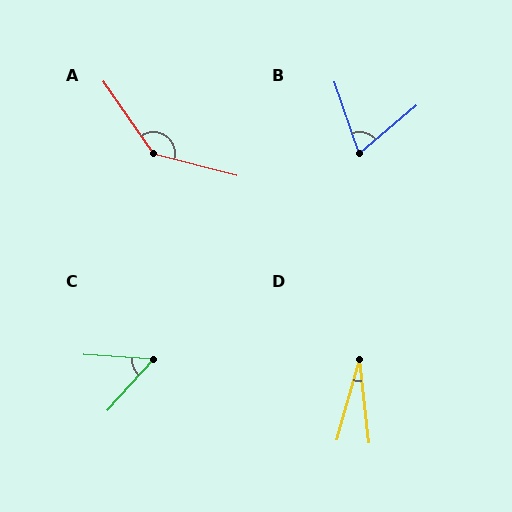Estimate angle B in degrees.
Approximately 69 degrees.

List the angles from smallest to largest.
D (23°), C (52°), B (69°), A (139°).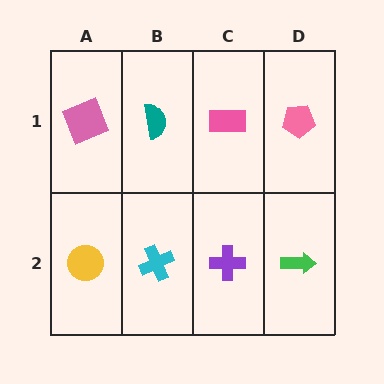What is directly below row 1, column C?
A purple cross.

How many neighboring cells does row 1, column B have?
3.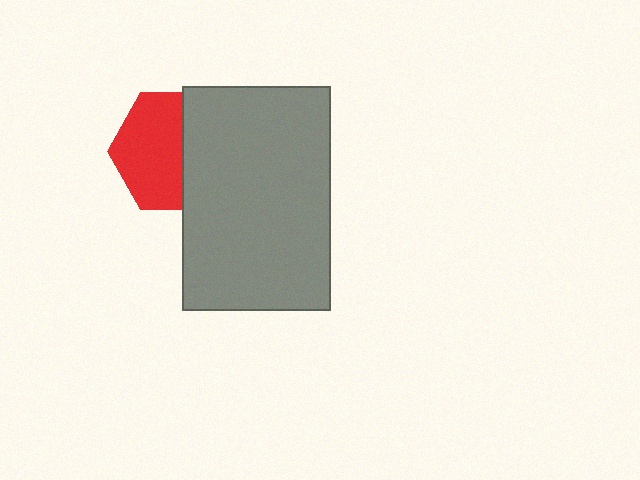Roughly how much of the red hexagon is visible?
About half of it is visible (roughly 57%).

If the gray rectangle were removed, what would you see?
You would see the complete red hexagon.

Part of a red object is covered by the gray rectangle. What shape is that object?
It is a hexagon.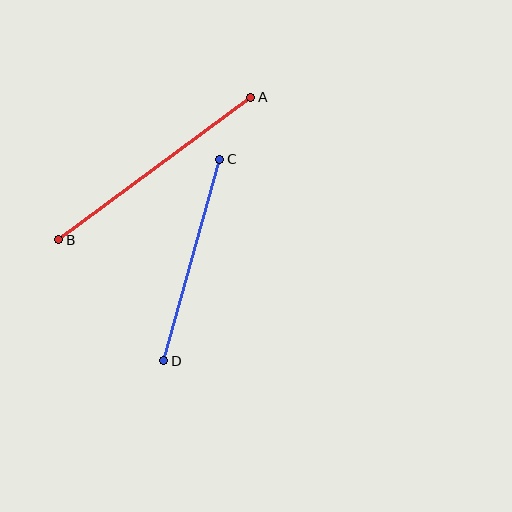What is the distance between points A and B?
The distance is approximately 239 pixels.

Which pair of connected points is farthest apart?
Points A and B are farthest apart.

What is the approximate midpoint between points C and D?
The midpoint is at approximately (192, 260) pixels.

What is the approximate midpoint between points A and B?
The midpoint is at approximately (155, 168) pixels.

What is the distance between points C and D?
The distance is approximately 209 pixels.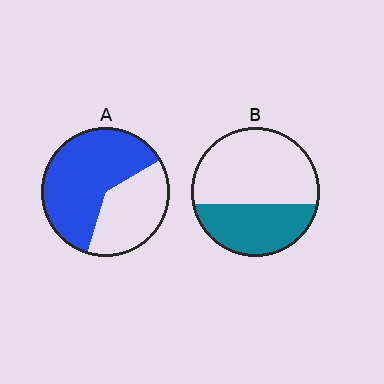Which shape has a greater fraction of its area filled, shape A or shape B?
Shape A.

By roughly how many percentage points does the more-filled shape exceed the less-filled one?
By roughly 25 percentage points (A over B).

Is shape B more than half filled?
No.